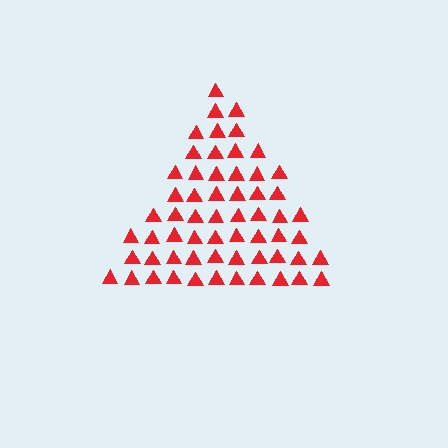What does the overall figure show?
The overall figure shows a triangle.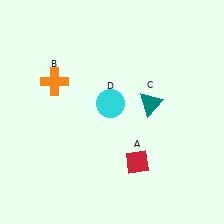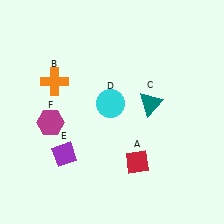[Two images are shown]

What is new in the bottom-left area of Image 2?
A purple diamond (E) was added in the bottom-left area of Image 2.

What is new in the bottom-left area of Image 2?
A magenta hexagon (F) was added in the bottom-left area of Image 2.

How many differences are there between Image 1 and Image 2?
There are 2 differences between the two images.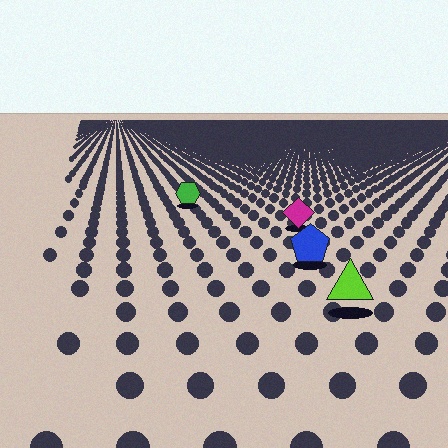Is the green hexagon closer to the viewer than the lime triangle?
No. The lime triangle is closer — you can tell from the texture gradient: the ground texture is coarser near it.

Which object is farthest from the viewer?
The green hexagon is farthest from the viewer. It appears smaller and the ground texture around it is denser.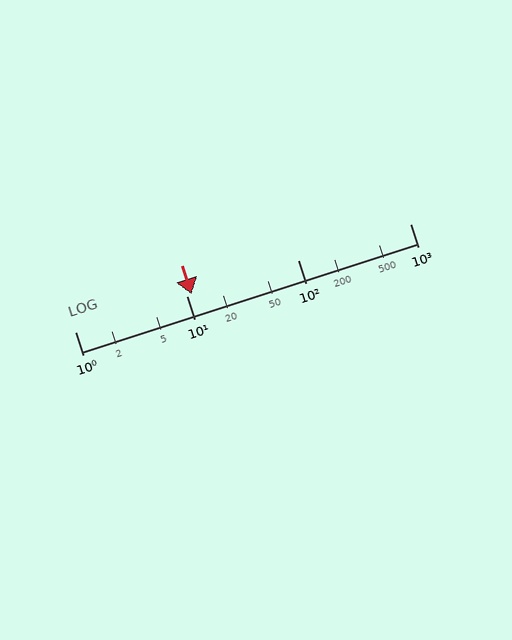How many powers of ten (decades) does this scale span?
The scale spans 3 decades, from 1 to 1000.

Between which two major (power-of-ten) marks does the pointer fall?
The pointer is between 10 and 100.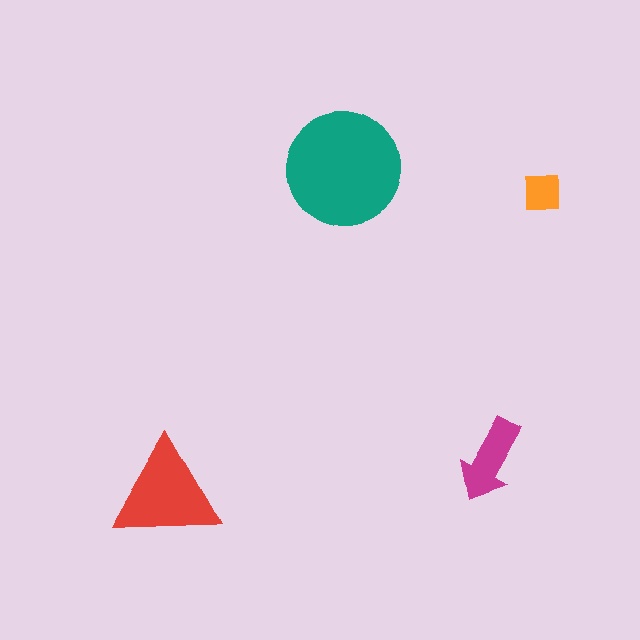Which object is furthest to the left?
The red triangle is leftmost.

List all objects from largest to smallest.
The teal circle, the red triangle, the magenta arrow, the orange square.